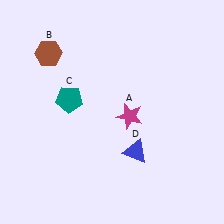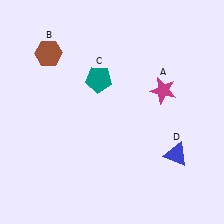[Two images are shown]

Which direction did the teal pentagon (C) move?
The teal pentagon (C) moved right.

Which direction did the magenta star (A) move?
The magenta star (A) moved right.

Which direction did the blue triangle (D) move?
The blue triangle (D) moved right.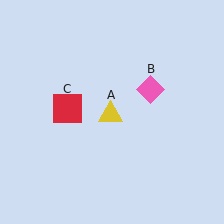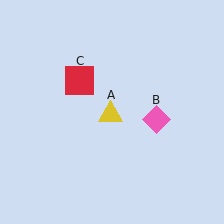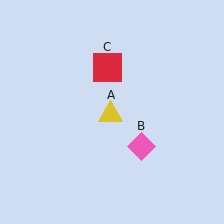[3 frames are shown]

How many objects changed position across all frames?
2 objects changed position: pink diamond (object B), red square (object C).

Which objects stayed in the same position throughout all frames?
Yellow triangle (object A) remained stationary.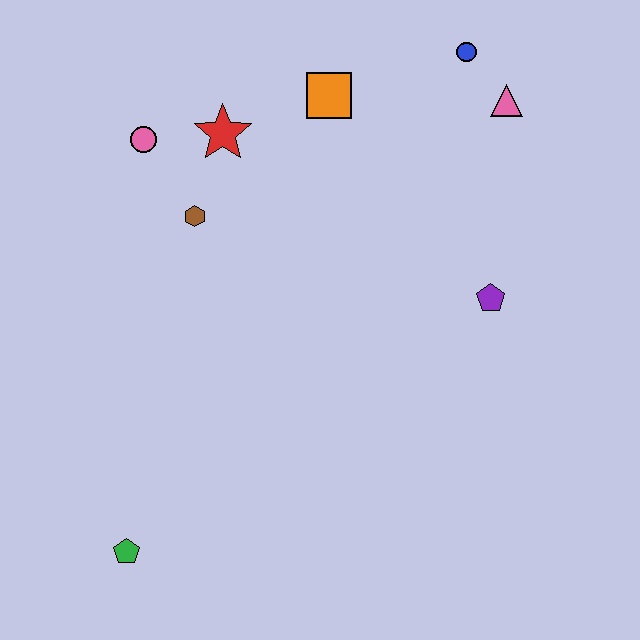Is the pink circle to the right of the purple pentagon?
No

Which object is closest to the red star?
The pink circle is closest to the red star.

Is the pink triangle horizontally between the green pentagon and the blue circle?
No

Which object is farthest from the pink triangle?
The green pentagon is farthest from the pink triangle.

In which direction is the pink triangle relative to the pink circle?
The pink triangle is to the right of the pink circle.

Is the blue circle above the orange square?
Yes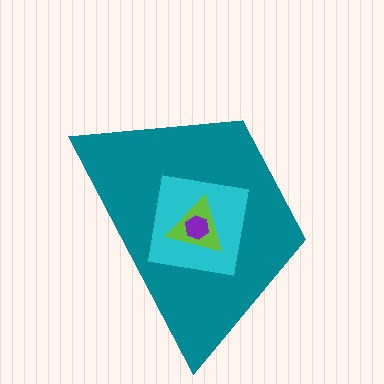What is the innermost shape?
The purple hexagon.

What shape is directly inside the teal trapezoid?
The cyan square.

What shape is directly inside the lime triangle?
The purple hexagon.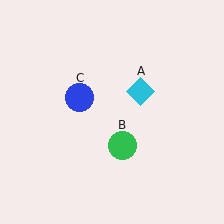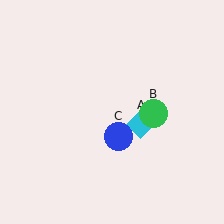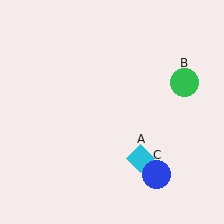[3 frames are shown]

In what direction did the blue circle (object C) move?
The blue circle (object C) moved down and to the right.